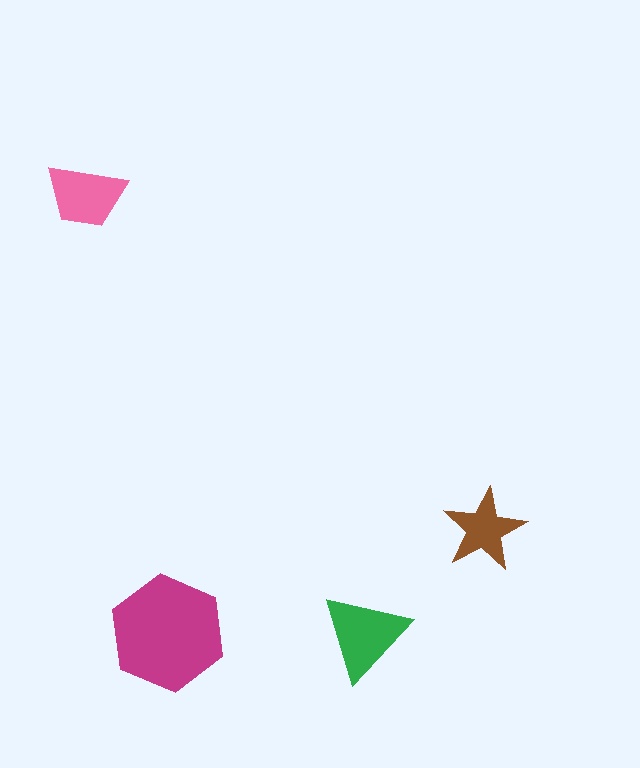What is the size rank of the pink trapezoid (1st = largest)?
3rd.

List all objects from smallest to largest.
The brown star, the pink trapezoid, the green triangle, the magenta hexagon.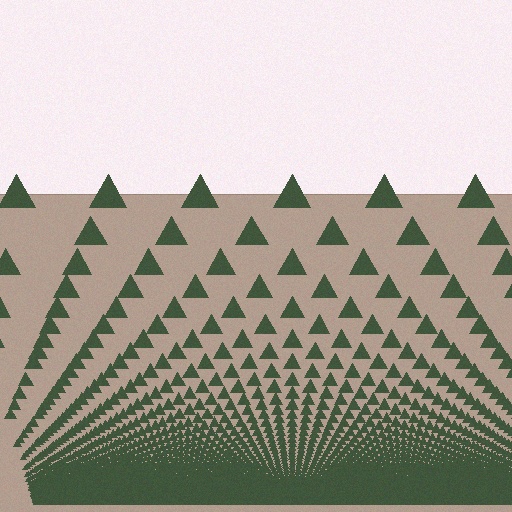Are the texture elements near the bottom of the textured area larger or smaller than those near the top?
Smaller. The gradient is inverted — elements near the bottom are smaller and denser.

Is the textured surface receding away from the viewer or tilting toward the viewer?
The surface appears to tilt toward the viewer. Texture elements get larger and sparser toward the top.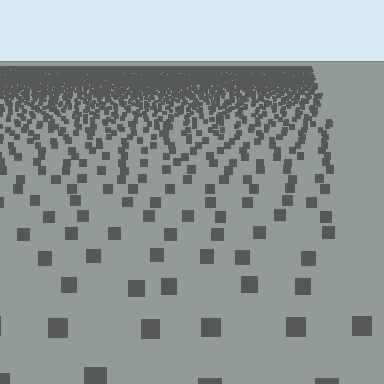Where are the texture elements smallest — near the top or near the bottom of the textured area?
Near the top.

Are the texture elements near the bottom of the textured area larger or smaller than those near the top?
Larger. Near the bottom, elements are closer to the viewer and appear at a bigger on-screen size.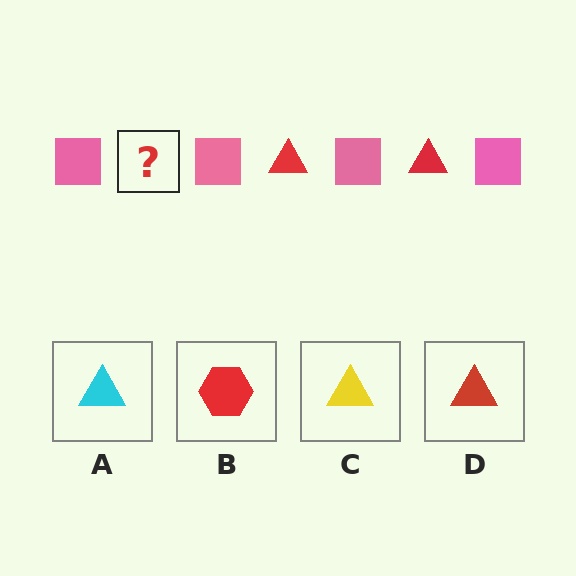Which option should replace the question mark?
Option D.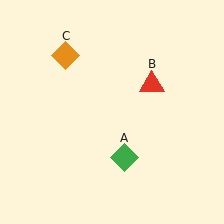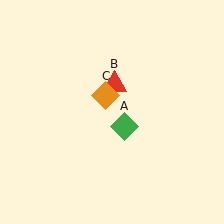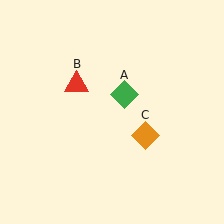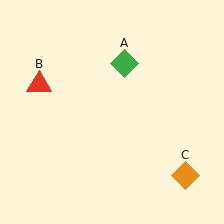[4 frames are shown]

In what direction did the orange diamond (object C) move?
The orange diamond (object C) moved down and to the right.